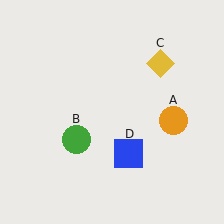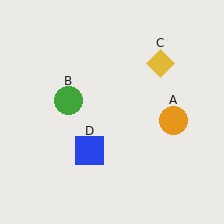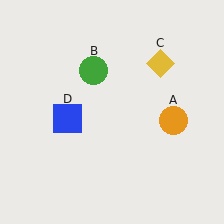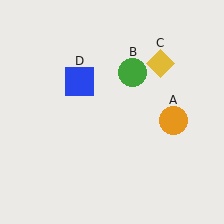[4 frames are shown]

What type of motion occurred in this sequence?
The green circle (object B), blue square (object D) rotated clockwise around the center of the scene.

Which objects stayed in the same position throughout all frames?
Orange circle (object A) and yellow diamond (object C) remained stationary.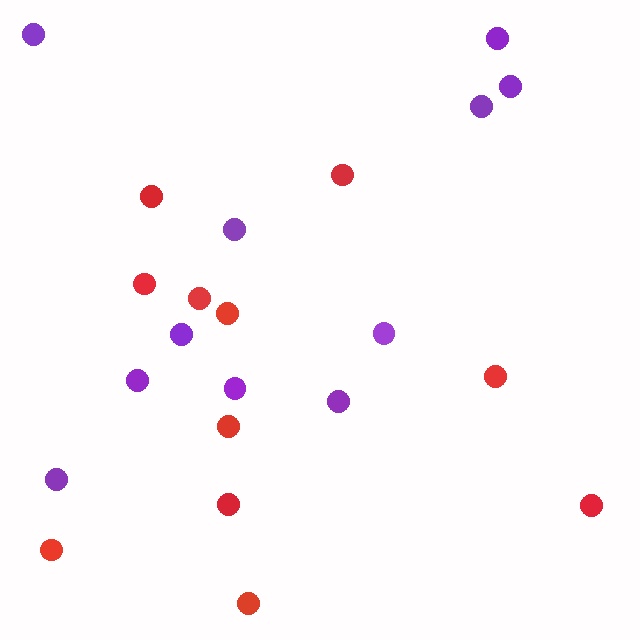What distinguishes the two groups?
There are 2 groups: one group of purple circles (11) and one group of red circles (11).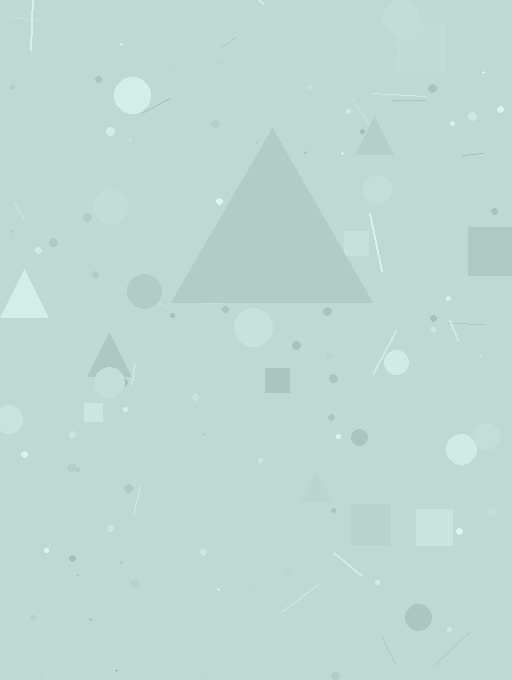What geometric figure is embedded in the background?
A triangle is embedded in the background.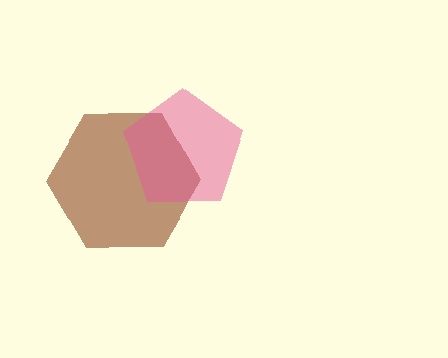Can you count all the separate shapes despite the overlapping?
Yes, there are 2 separate shapes.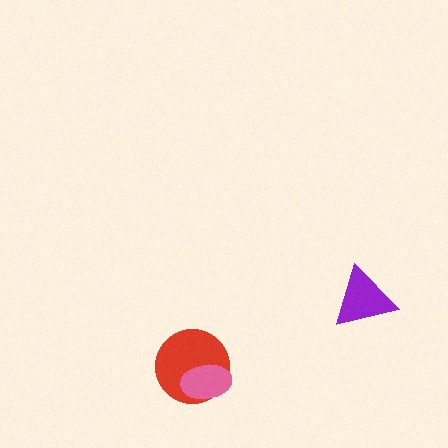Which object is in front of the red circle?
The pink ellipse is in front of the red circle.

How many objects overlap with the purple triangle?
0 objects overlap with the purple triangle.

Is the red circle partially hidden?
Yes, it is partially covered by another shape.